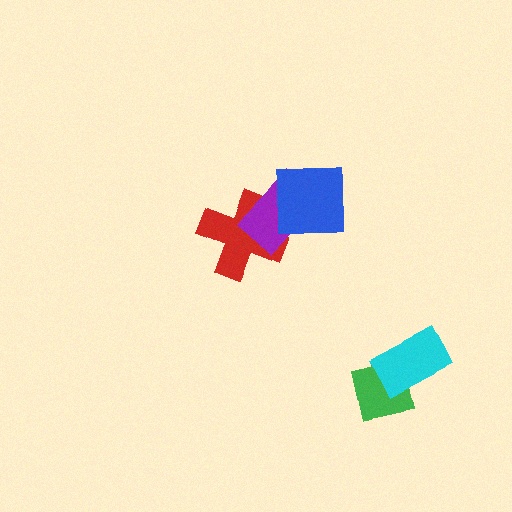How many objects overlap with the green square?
1 object overlaps with the green square.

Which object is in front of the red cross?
The purple rectangle is in front of the red cross.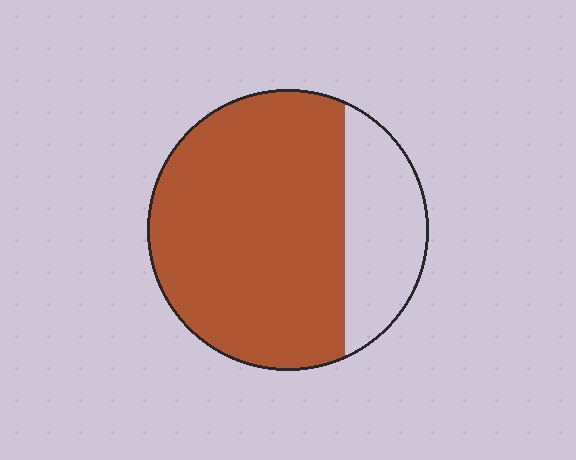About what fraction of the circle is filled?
About three quarters (3/4).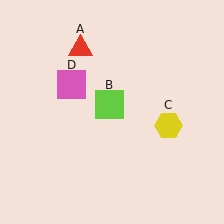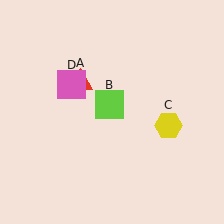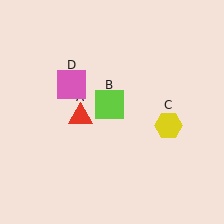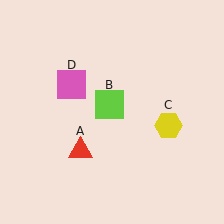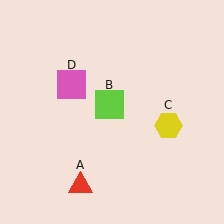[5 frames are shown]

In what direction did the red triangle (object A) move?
The red triangle (object A) moved down.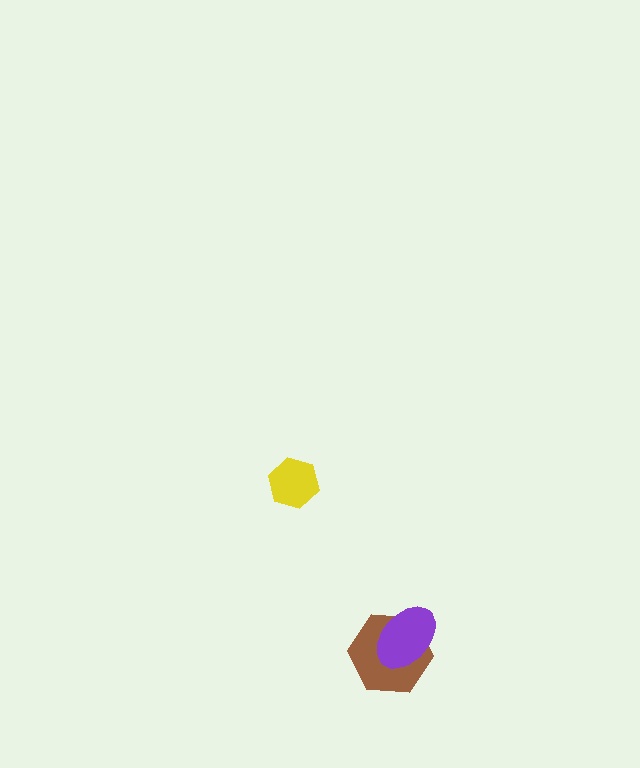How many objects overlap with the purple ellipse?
1 object overlaps with the purple ellipse.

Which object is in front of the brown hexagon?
The purple ellipse is in front of the brown hexagon.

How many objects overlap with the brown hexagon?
1 object overlaps with the brown hexagon.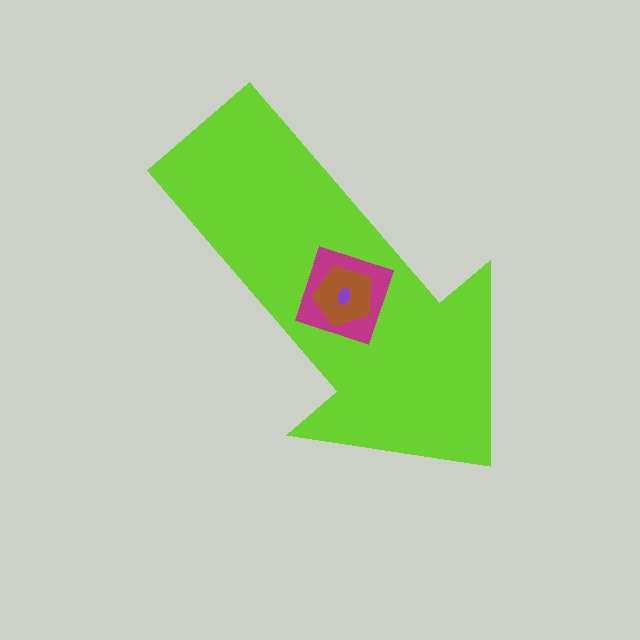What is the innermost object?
The purple ellipse.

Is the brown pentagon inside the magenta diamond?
Yes.